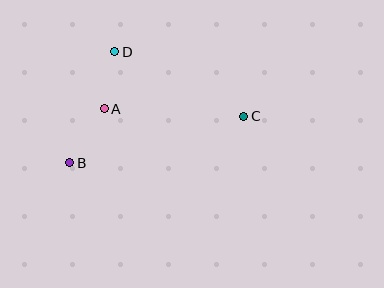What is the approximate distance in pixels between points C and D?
The distance between C and D is approximately 144 pixels.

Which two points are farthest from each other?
Points B and C are farthest from each other.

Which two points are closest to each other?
Points A and D are closest to each other.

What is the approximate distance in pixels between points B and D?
The distance between B and D is approximately 119 pixels.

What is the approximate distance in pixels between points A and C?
The distance between A and C is approximately 140 pixels.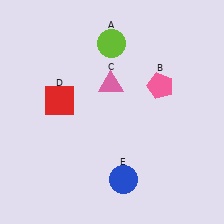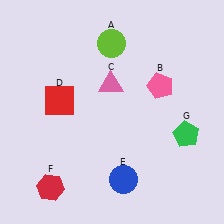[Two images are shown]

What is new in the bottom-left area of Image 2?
A red hexagon (F) was added in the bottom-left area of Image 2.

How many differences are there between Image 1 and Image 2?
There are 2 differences between the two images.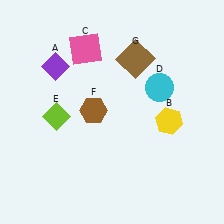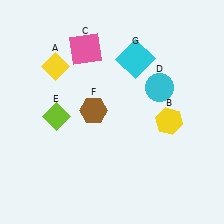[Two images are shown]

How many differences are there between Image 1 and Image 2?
There are 2 differences between the two images.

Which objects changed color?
A changed from purple to yellow. G changed from brown to cyan.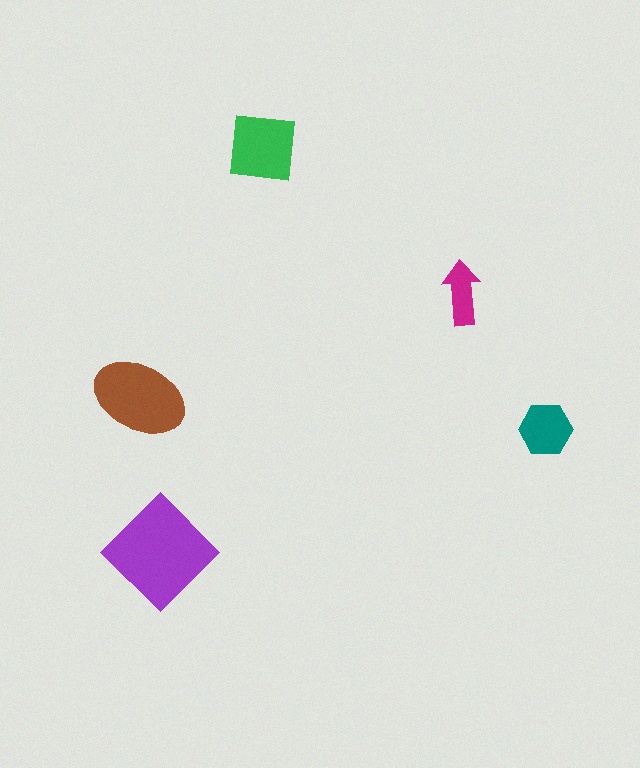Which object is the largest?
The purple diamond.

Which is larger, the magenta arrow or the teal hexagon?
The teal hexagon.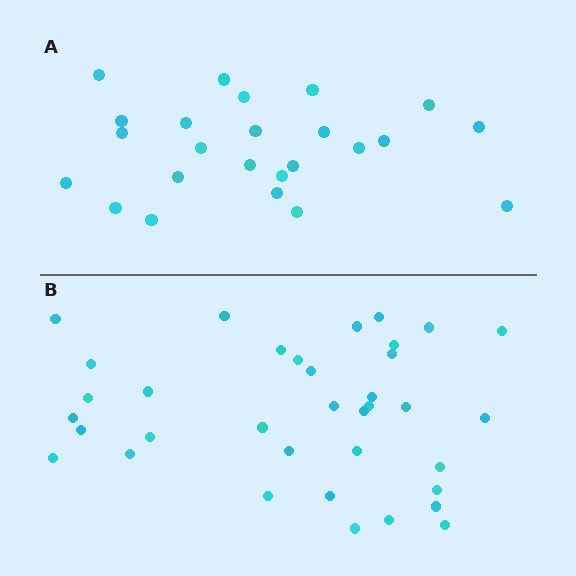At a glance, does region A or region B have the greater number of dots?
Region B (the bottom region) has more dots.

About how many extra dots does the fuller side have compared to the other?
Region B has roughly 12 or so more dots than region A.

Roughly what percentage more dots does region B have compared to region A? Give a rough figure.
About 50% more.